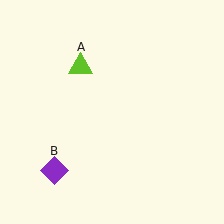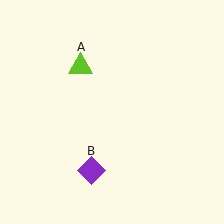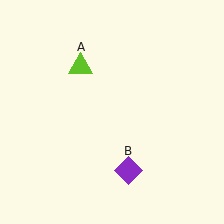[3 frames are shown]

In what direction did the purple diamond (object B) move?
The purple diamond (object B) moved right.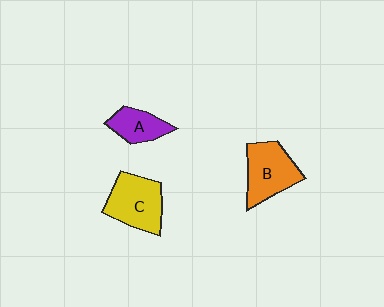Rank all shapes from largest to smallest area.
From largest to smallest: C (yellow), B (orange), A (purple).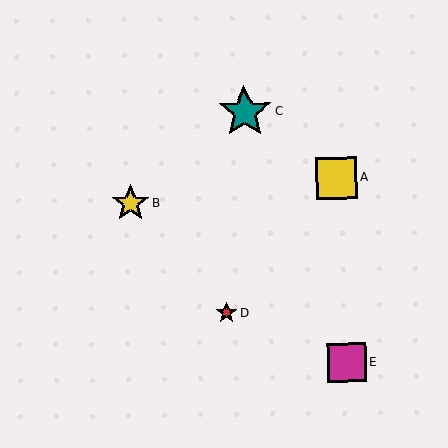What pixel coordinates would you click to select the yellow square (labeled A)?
Click at (337, 178) to select the yellow square A.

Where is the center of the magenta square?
The center of the magenta square is at (347, 363).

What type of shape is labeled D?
Shape D is a red star.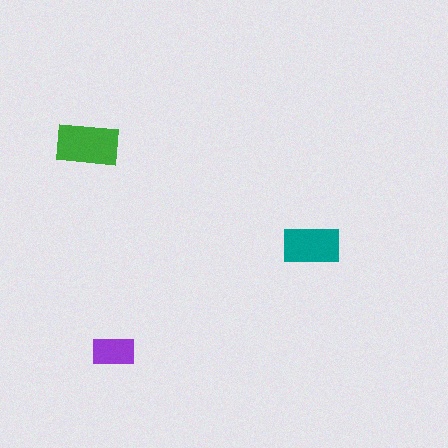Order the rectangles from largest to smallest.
the green one, the teal one, the purple one.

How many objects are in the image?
There are 3 objects in the image.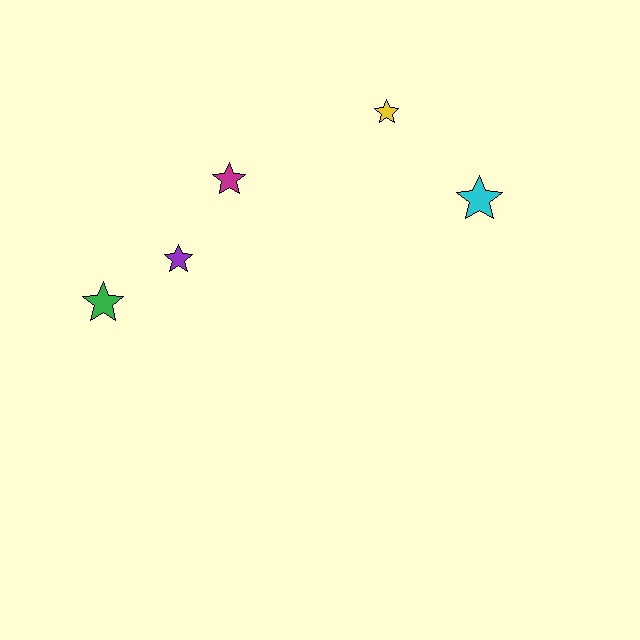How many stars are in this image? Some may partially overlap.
There are 5 stars.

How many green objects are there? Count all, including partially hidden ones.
There is 1 green object.